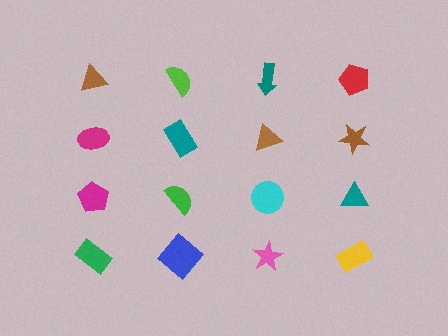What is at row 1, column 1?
A brown triangle.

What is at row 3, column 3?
A cyan circle.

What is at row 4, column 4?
A yellow rectangle.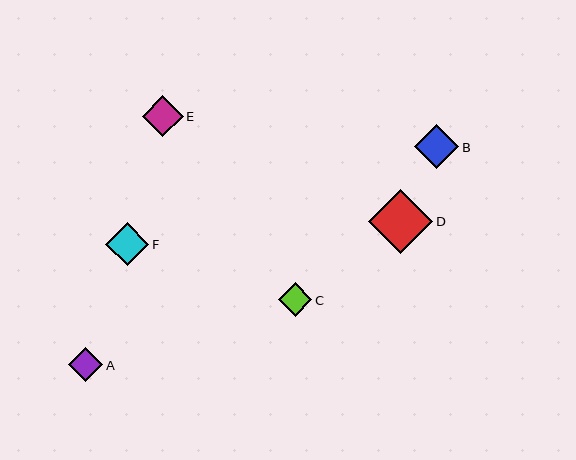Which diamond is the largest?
Diamond D is the largest with a size of approximately 64 pixels.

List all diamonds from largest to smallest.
From largest to smallest: D, B, F, E, A, C.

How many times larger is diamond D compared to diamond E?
Diamond D is approximately 1.6 times the size of diamond E.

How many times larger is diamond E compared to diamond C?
Diamond E is approximately 1.2 times the size of diamond C.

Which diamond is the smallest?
Diamond C is the smallest with a size of approximately 33 pixels.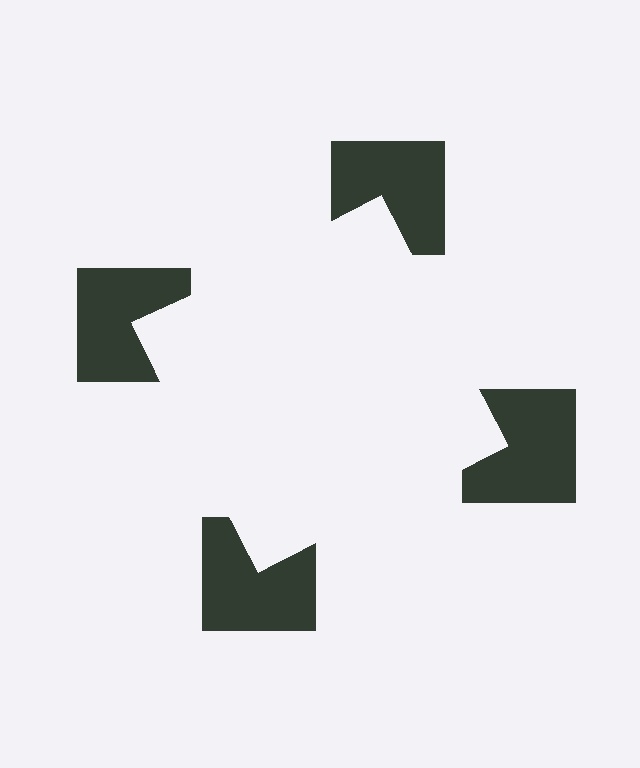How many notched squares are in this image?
There are 4 — one at each vertex of the illusory square.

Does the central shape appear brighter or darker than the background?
It typically appears slightly brighter than the background, even though no actual brightness change is drawn.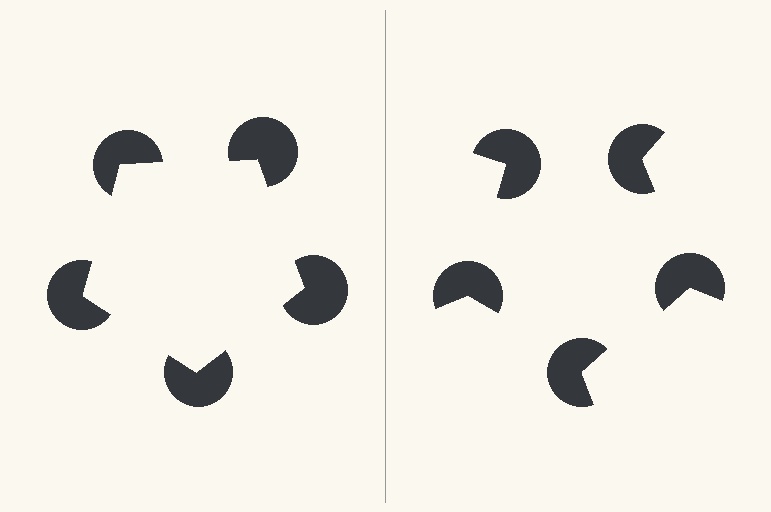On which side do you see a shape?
An illusory pentagon appears on the left side. On the right side the wedge cuts are rotated, so no coherent shape forms.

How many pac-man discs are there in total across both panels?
10 — 5 on each side.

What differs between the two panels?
The pac-man discs are positioned identically on both sides; only the wedge orientations differ. On the left they align to a pentagon; on the right they are misaligned.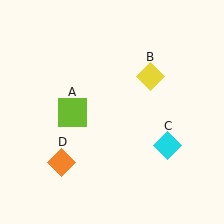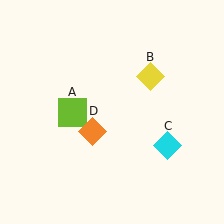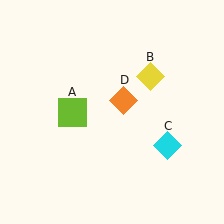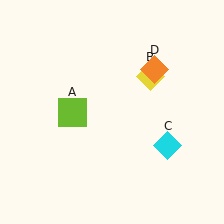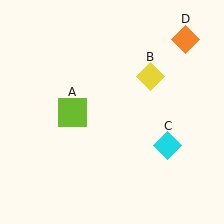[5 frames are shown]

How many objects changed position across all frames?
1 object changed position: orange diamond (object D).